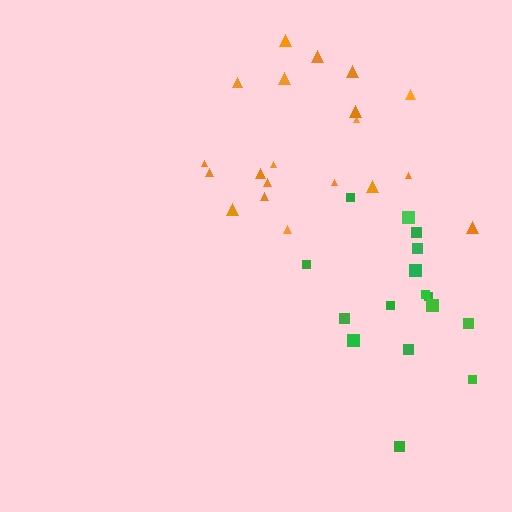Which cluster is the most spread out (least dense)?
Green.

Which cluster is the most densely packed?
Orange.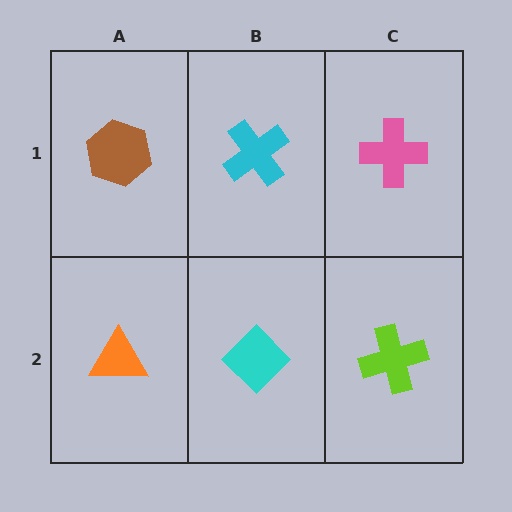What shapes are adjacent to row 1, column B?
A cyan diamond (row 2, column B), a brown hexagon (row 1, column A), a pink cross (row 1, column C).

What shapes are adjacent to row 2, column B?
A cyan cross (row 1, column B), an orange triangle (row 2, column A), a lime cross (row 2, column C).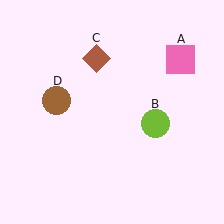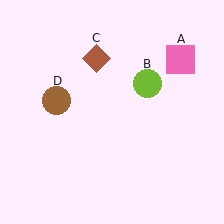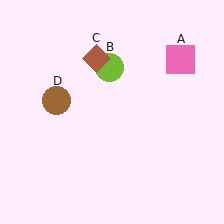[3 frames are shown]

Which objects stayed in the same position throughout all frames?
Pink square (object A) and brown diamond (object C) and brown circle (object D) remained stationary.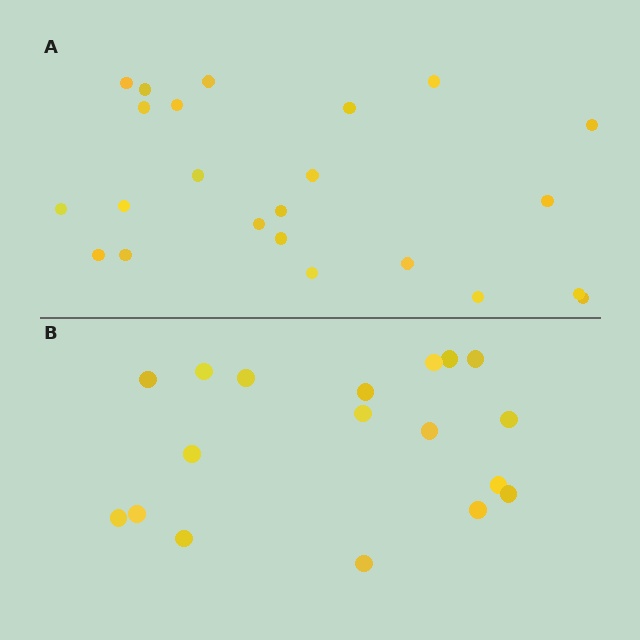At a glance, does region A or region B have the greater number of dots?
Region A (the top region) has more dots.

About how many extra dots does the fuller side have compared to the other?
Region A has about 5 more dots than region B.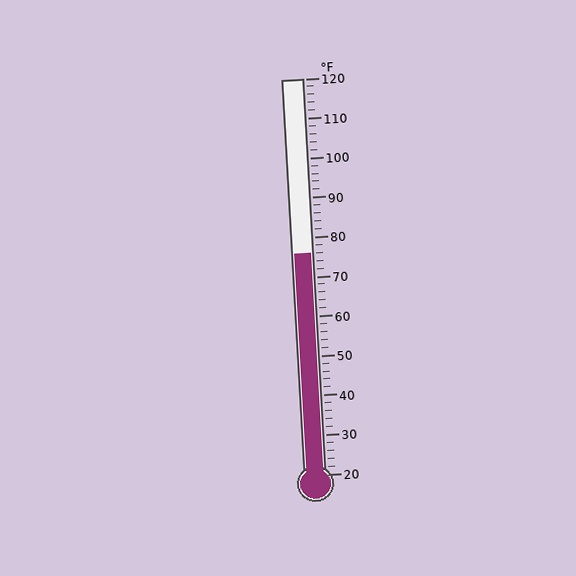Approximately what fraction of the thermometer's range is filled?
The thermometer is filled to approximately 55% of its range.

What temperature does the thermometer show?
The thermometer shows approximately 76°F.